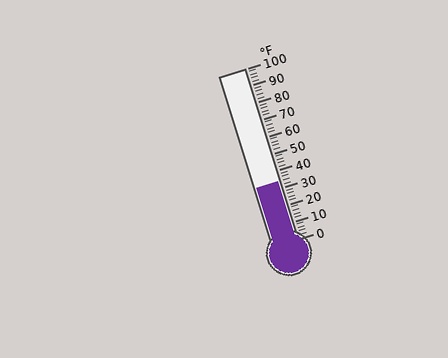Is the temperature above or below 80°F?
The temperature is below 80°F.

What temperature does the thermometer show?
The thermometer shows approximately 34°F.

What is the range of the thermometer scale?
The thermometer scale ranges from 0°F to 100°F.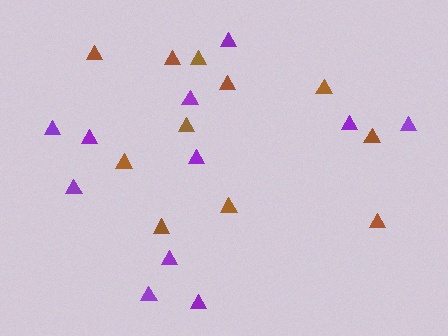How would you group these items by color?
There are 2 groups: one group of purple triangles (11) and one group of brown triangles (11).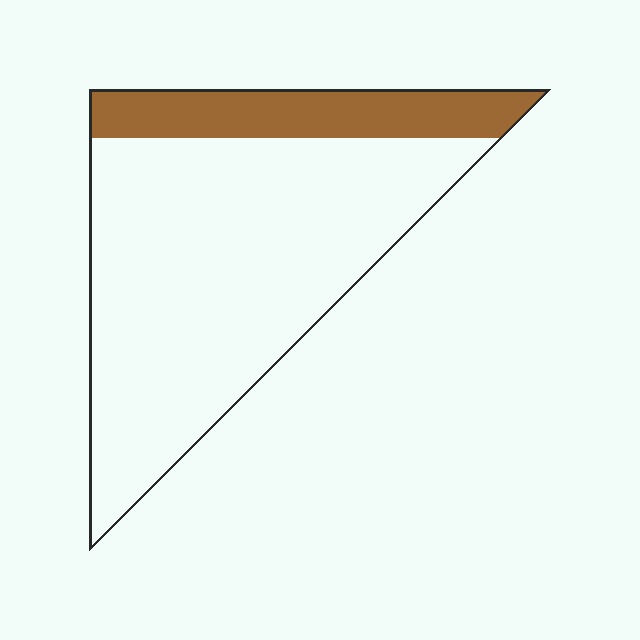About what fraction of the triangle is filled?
About one fifth (1/5).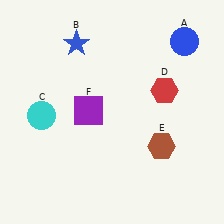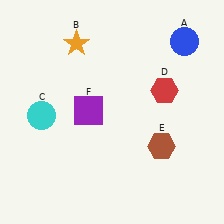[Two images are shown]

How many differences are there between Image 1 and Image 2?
There is 1 difference between the two images.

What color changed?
The star (B) changed from blue in Image 1 to orange in Image 2.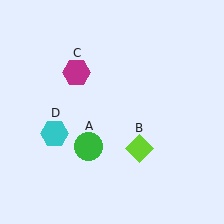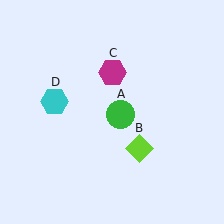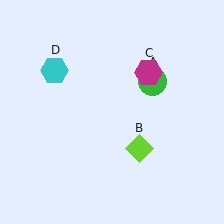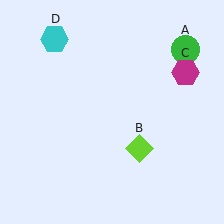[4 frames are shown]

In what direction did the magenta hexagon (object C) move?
The magenta hexagon (object C) moved right.